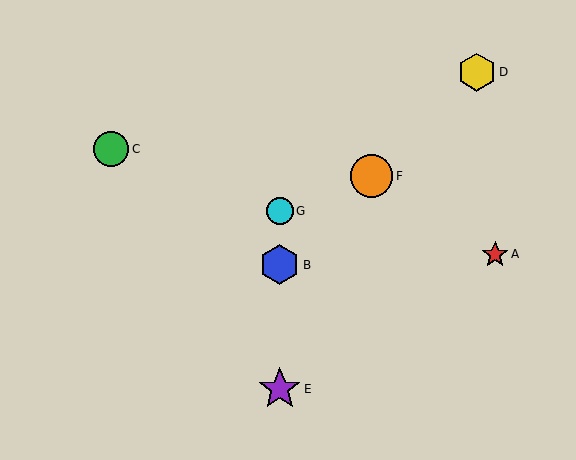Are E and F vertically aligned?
No, E is at x≈280 and F is at x≈372.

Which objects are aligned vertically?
Objects B, E, G are aligned vertically.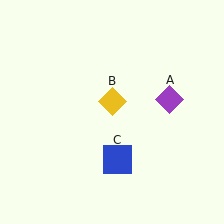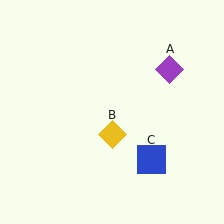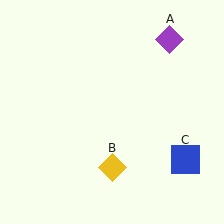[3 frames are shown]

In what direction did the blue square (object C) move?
The blue square (object C) moved right.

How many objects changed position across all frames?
3 objects changed position: purple diamond (object A), yellow diamond (object B), blue square (object C).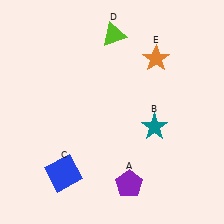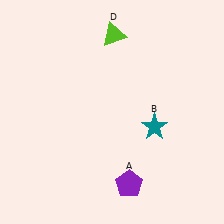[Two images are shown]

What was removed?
The blue square (C), the orange star (E) were removed in Image 2.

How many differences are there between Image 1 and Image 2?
There are 2 differences between the two images.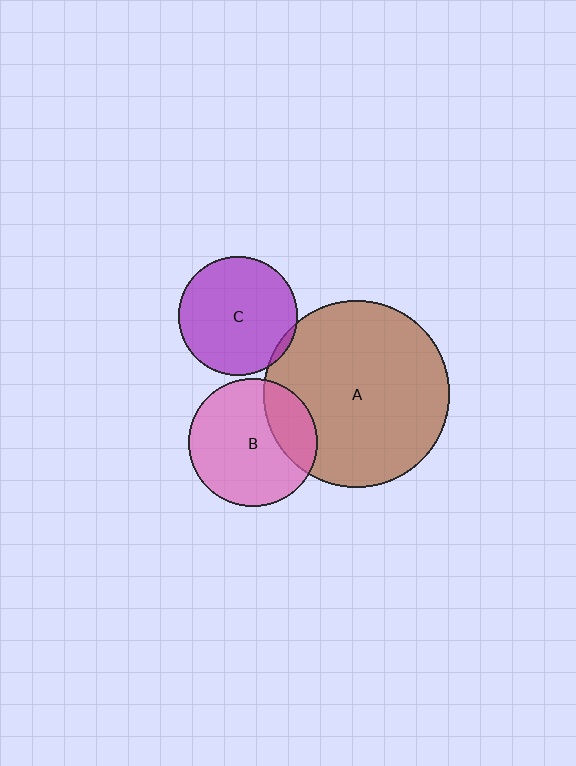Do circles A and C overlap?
Yes.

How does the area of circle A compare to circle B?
Approximately 2.1 times.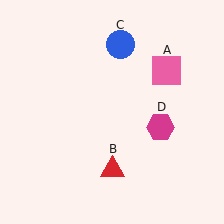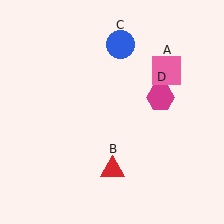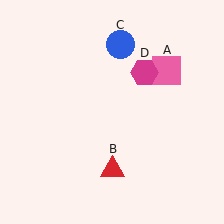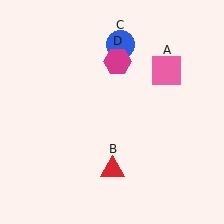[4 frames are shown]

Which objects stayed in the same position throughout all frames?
Pink square (object A) and red triangle (object B) and blue circle (object C) remained stationary.